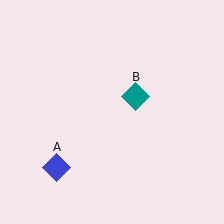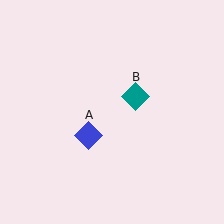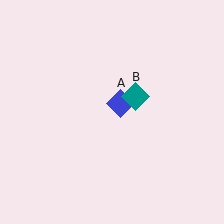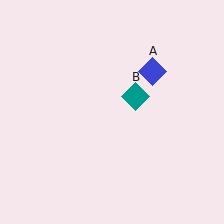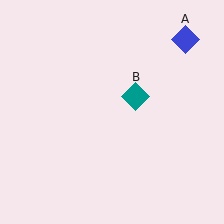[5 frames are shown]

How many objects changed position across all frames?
1 object changed position: blue diamond (object A).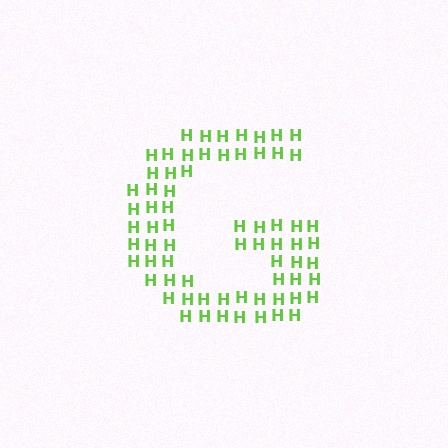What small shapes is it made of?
It is made of small letter H's.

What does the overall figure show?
The overall figure shows the letter G.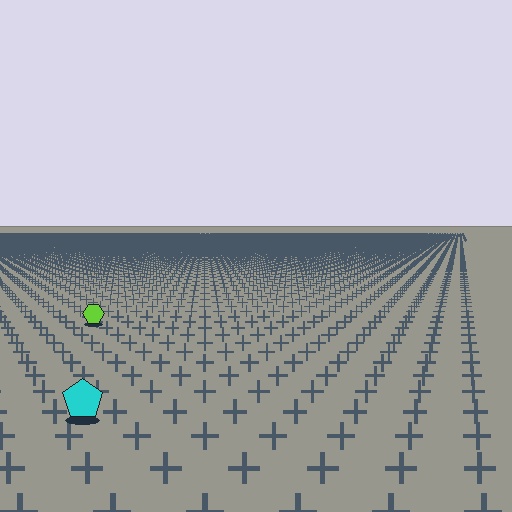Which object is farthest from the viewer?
The lime hexagon is farthest from the viewer. It appears smaller and the ground texture around it is denser.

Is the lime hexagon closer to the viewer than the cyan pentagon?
No. The cyan pentagon is closer — you can tell from the texture gradient: the ground texture is coarser near it.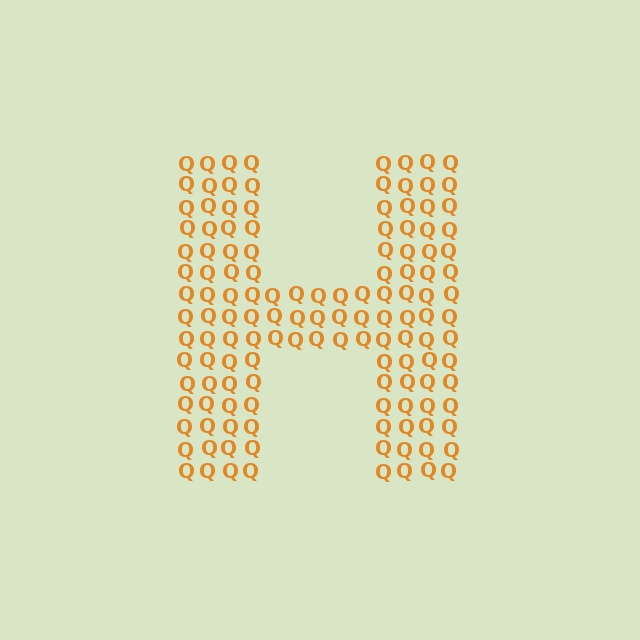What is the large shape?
The large shape is the letter H.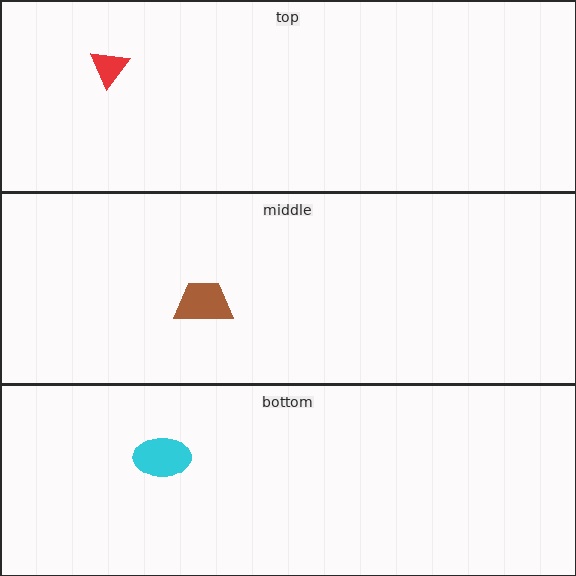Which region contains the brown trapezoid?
The middle region.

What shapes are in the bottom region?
The cyan ellipse.